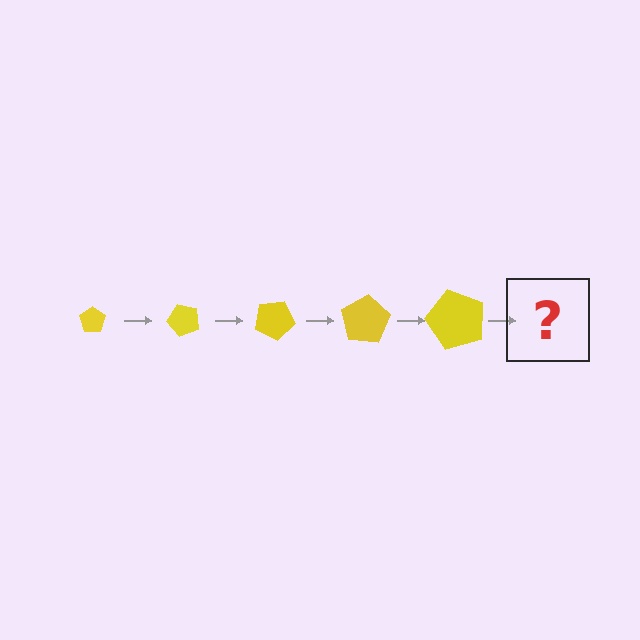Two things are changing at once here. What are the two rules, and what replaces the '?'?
The two rules are that the pentagon grows larger each step and it rotates 50 degrees each step. The '?' should be a pentagon, larger than the previous one and rotated 250 degrees from the start.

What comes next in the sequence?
The next element should be a pentagon, larger than the previous one and rotated 250 degrees from the start.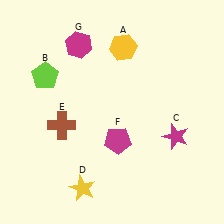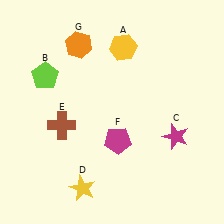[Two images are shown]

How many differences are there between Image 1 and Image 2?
There is 1 difference between the two images.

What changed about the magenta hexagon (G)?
In Image 1, G is magenta. In Image 2, it changed to orange.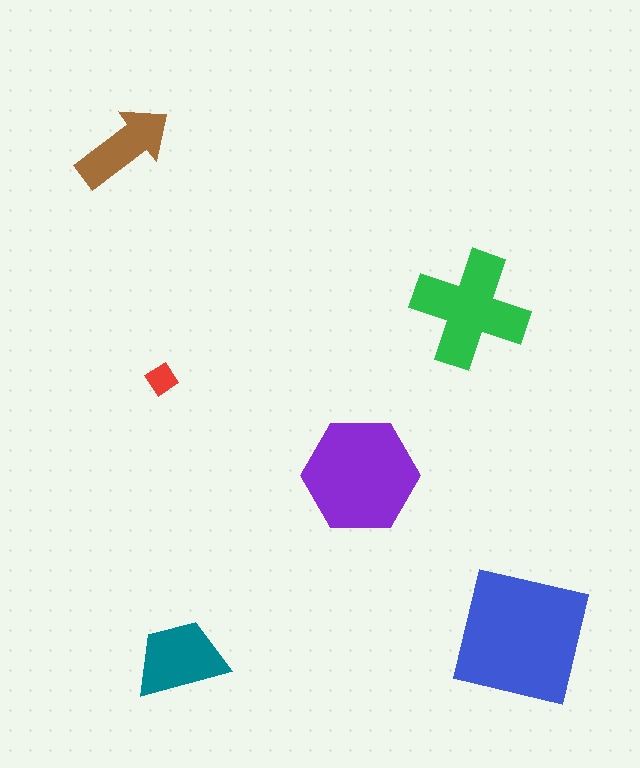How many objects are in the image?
There are 6 objects in the image.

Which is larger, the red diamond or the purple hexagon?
The purple hexagon.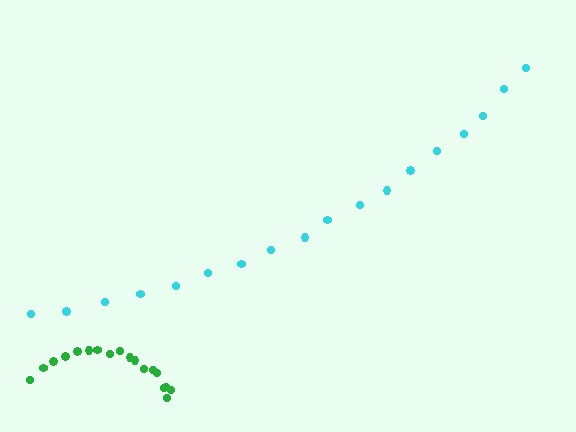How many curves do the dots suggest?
There are 2 distinct paths.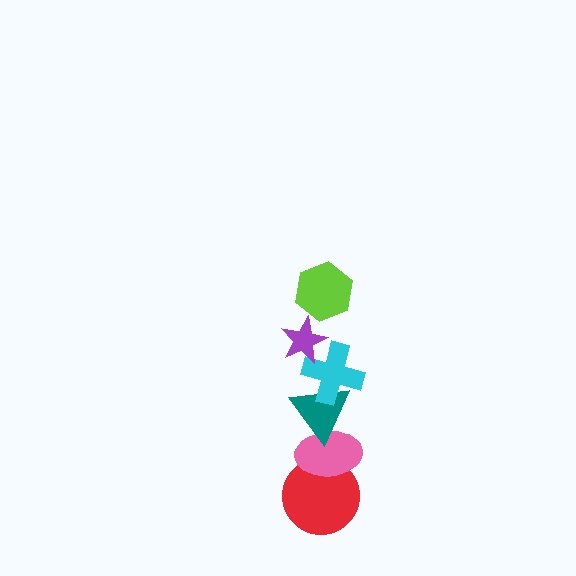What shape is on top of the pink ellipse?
The teal triangle is on top of the pink ellipse.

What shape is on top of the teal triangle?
The cyan cross is on top of the teal triangle.